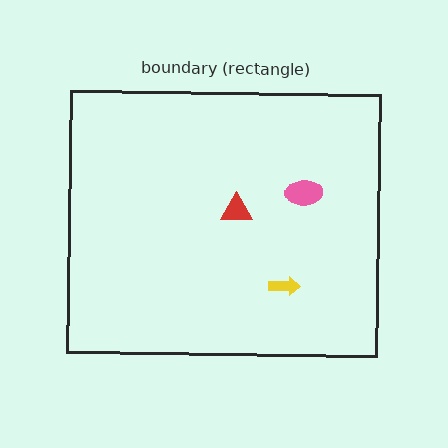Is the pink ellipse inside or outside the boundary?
Inside.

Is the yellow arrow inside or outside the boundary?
Inside.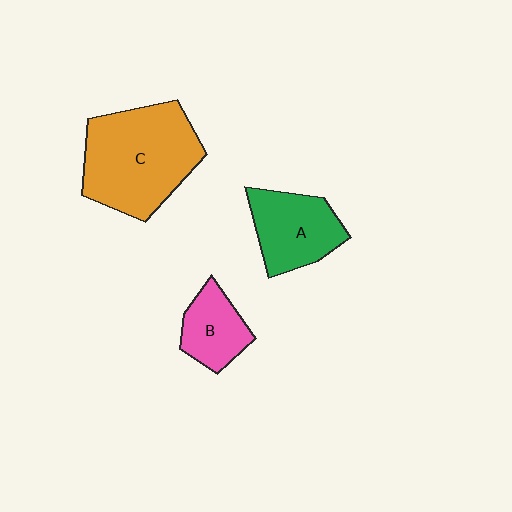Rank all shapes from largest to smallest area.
From largest to smallest: C (orange), A (green), B (pink).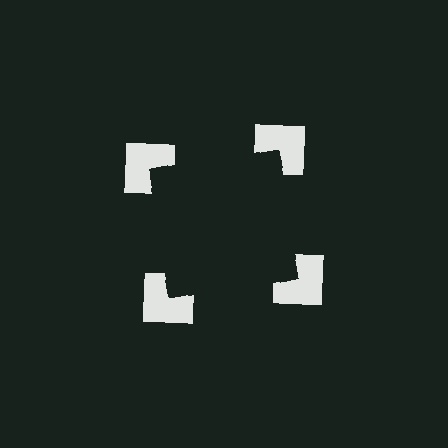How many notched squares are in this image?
There are 4 — one at each vertex of the illusory square.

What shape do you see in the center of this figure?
An illusory square — its edges are inferred from the aligned wedge cuts in the notched squares, not physically drawn.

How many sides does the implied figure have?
4 sides.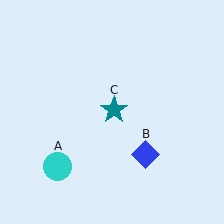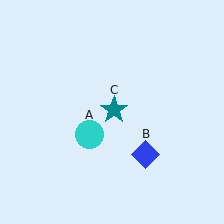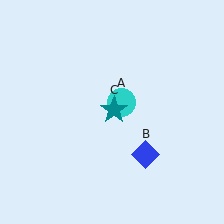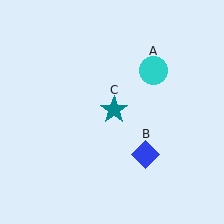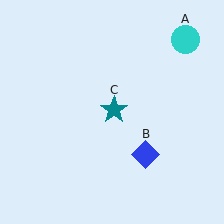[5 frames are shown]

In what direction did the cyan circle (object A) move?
The cyan circle (object A) moved up and to the right.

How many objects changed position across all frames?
1 object changed position: cyan circle (object A).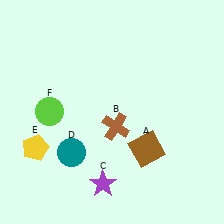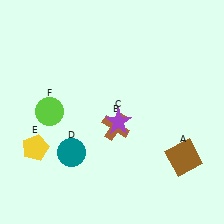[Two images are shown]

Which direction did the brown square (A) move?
The brown square (A) moved right.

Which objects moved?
The objects that moved are: the brown square (A), the purple star (C).